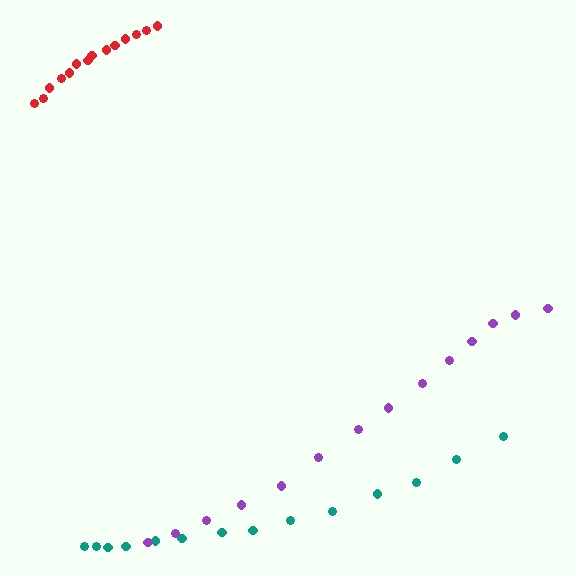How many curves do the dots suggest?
There are 3 distinct paths.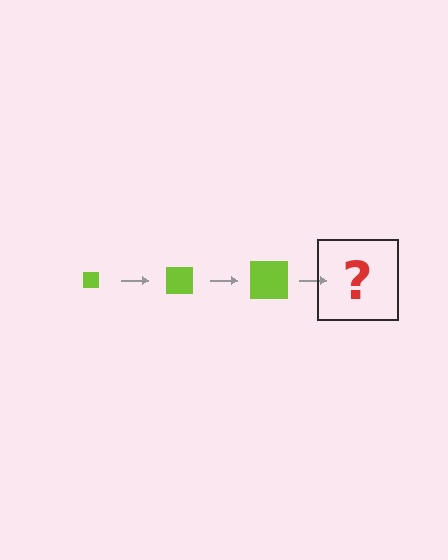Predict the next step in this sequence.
The next step is a lime square, larger than the previous one.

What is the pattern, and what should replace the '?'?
The pattern is that the square gets progressively larger each step. The '?' should be a lime square, larger than the previous one.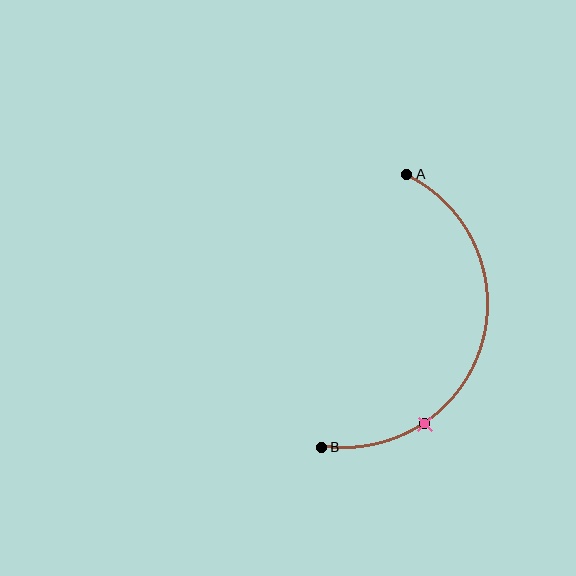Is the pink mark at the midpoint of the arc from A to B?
No. The pink mark lies on the arc but is closer to endpoint B. The arc midpoint would be at the point on the curve equidistant along the arc from both A and B.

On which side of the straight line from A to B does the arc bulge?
The arc bulges to the right of the straight line connecting A and B.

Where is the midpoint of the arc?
The arc midpoint is the point on the curve farthest from the straight line joining A and B. It sits to the right of that line.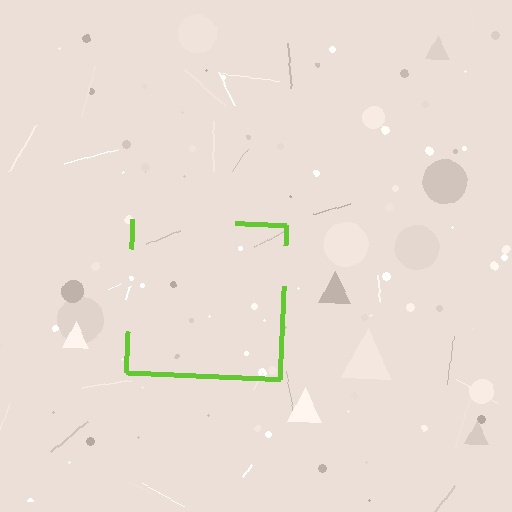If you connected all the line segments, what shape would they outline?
They would outline a square.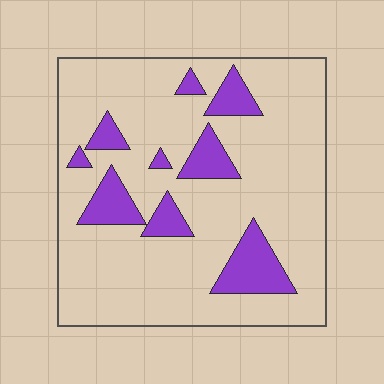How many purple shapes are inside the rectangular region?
9.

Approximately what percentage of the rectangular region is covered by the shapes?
Approximately 15%.